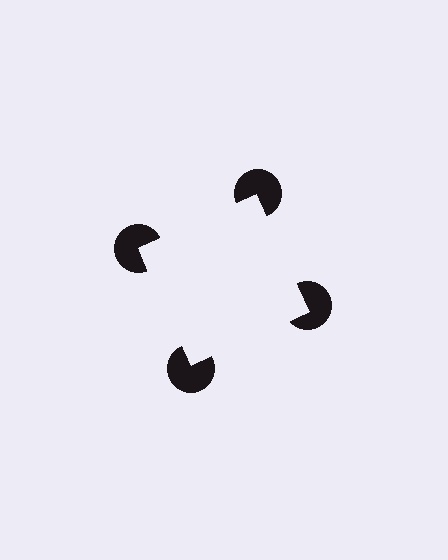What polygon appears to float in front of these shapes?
An illusory square — its edges are inferred from the aligned wedge cuts in the pac-man discs, not physically drawn.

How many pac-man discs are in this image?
There are 4 — one at each vertex of the illusory square.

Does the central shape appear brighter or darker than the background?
It typically appears slightly brighter than the background, even though no actual brightness change is drawn.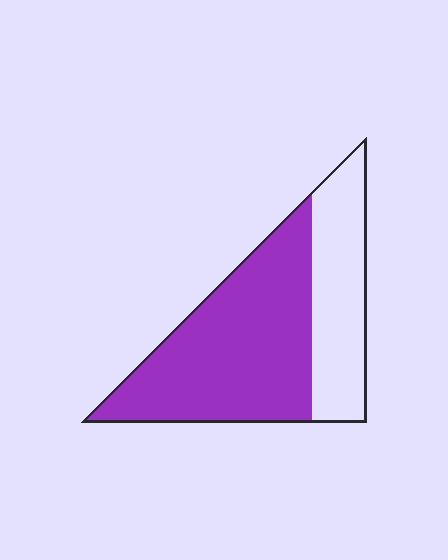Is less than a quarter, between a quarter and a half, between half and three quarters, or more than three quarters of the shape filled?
Between half and three quarters.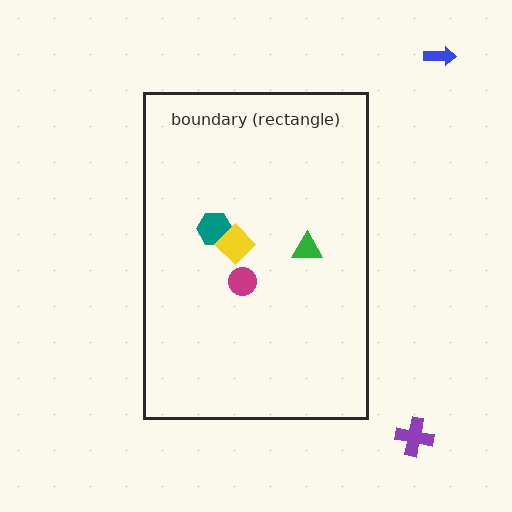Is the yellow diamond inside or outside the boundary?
Inside.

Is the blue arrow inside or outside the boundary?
Outside.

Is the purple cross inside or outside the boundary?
Outside.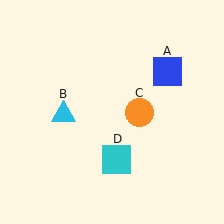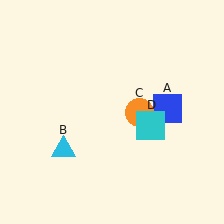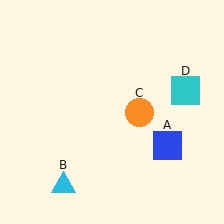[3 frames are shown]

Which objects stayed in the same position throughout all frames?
Orange circle (object C) remained stationary.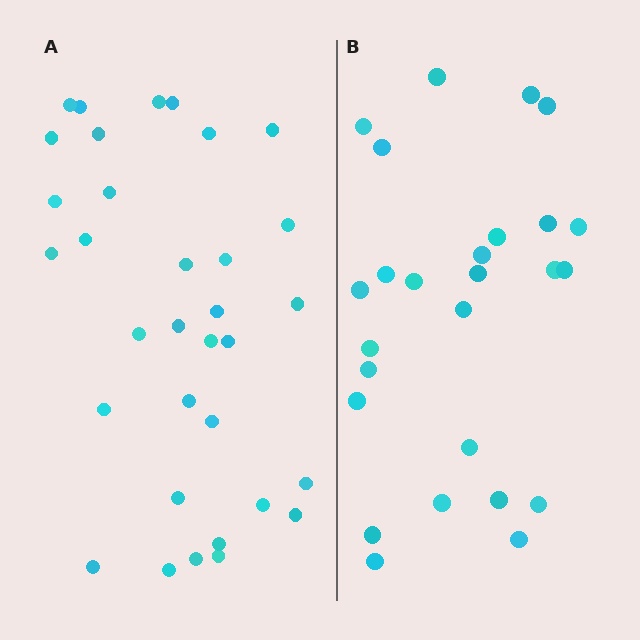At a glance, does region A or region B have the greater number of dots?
Region A (the left region) has more dots.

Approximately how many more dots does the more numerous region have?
Region A has roughly 8 or so more dots than region B.